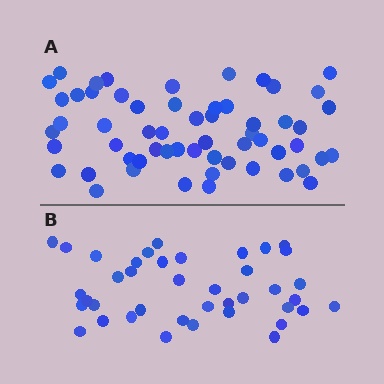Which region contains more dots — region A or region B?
Region A (the top region) has more dots.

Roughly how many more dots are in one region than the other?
Region A has approximately 20 more dots than region B.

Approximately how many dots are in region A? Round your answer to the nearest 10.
About 60 dots. (The exact count is 58, which rounds to 60.)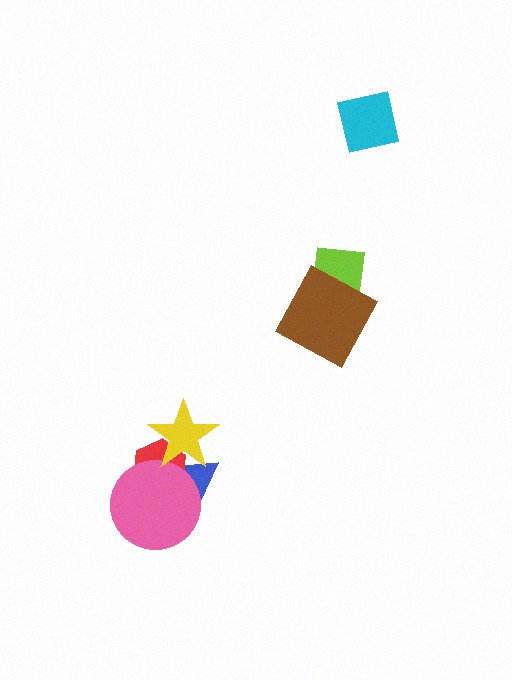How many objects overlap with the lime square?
1 object overlaps with the lime square.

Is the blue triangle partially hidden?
Yes, it is partially covered by another shape.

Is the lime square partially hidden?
Yes, it is partially covered by another shape.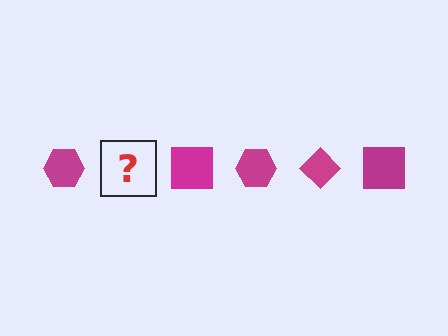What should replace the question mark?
The question mark should be replaced with a magenta diamond.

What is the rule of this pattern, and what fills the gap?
The rule is that the pattern cycles through hexagon, diamond, square shapes in magenta. The gap should be filled with a magenta diamond.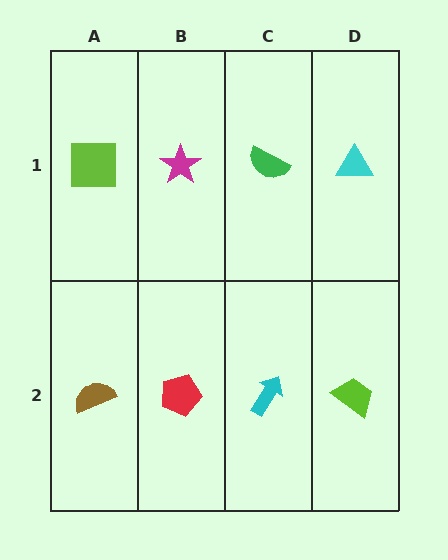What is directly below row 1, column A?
A brown semicircle.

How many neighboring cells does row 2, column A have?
2.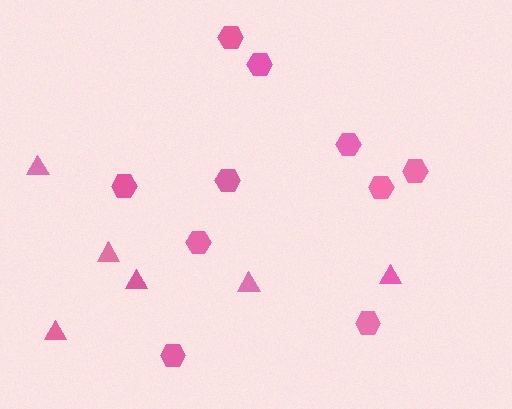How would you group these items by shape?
There are 2 groups: one group of triangles (6) and one group of hexagons (10).